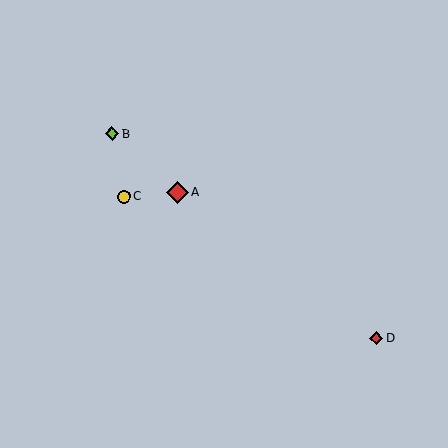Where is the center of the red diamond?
The center of the red diamond is at (376, 338).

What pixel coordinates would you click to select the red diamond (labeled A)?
Click at (177, 193) to select the red diamond A.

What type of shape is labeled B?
Shape B is a lime diamond.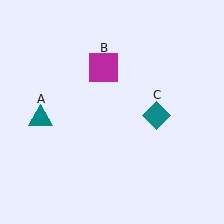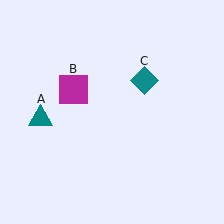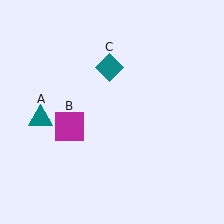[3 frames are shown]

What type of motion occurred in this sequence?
The magenta square (object B), teal diamond (object C) rotated counterclockwise around the center of the scene.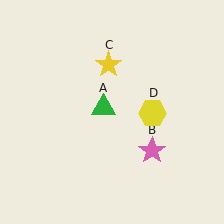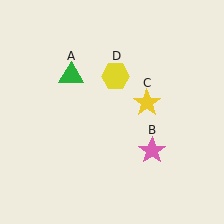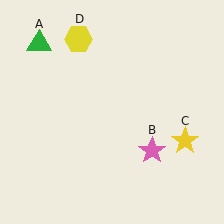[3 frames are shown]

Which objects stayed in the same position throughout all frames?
Pink star (object B) remained stationary.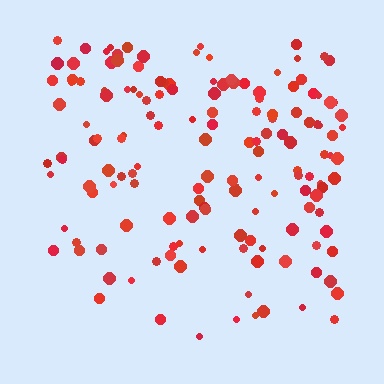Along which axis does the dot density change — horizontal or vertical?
Vertical.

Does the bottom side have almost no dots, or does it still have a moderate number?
Still a moderate number, just noticeably fewer than the top.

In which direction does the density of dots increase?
From bottom to top, with the top side densest.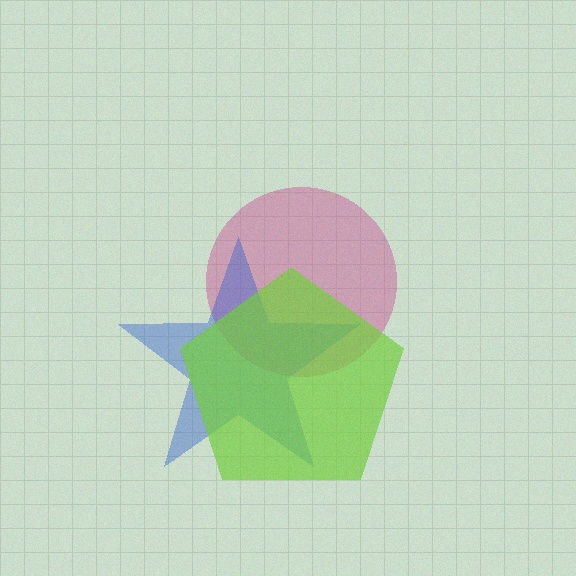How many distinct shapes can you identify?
There are 3 distinct shapes: a magenta circle, a blue star, a lime pentagon.